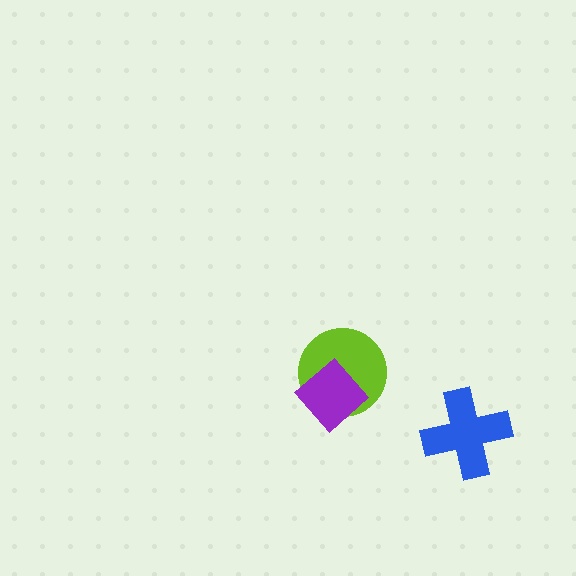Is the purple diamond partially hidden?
No, no other shape covers it.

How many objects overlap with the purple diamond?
1 object overlaps with the purple diamond.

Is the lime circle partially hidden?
Yes, it is partially covered by another shape.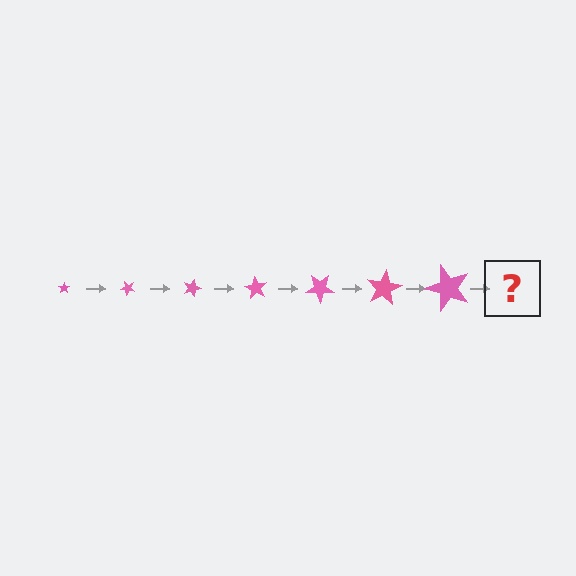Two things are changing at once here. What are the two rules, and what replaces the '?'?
The two rules are that the star grows larger each step and it rotates 45 degrees each step. The '?' should be a star, larger than the previous one and rotated 315 degrees from the start.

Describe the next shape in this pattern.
It should be a star, larger than the previous one and rotated 315 degrees from the start.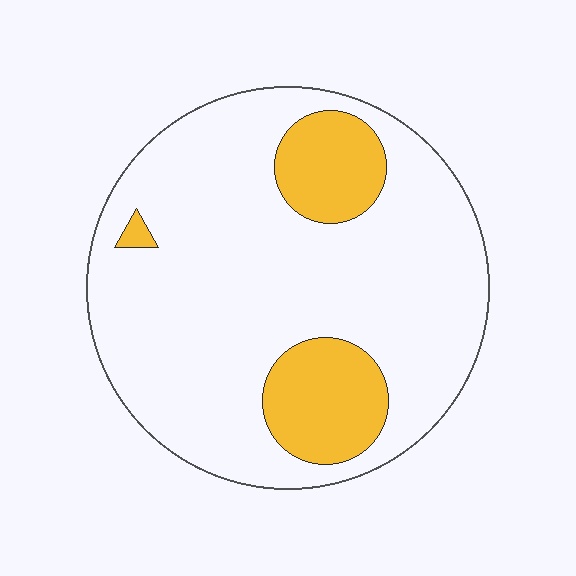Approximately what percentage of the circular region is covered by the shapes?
Approximately 20%.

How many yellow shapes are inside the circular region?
3.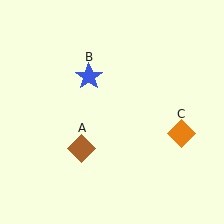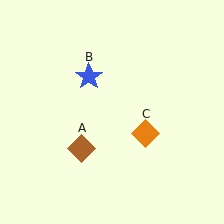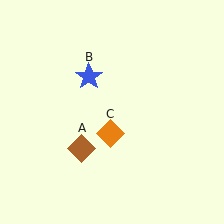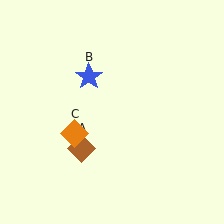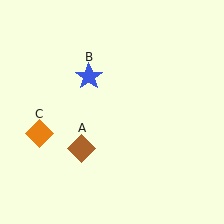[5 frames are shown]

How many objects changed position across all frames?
1 object changed position: orange diamond (object C).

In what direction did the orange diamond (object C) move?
The orange diamond (object C) moved left.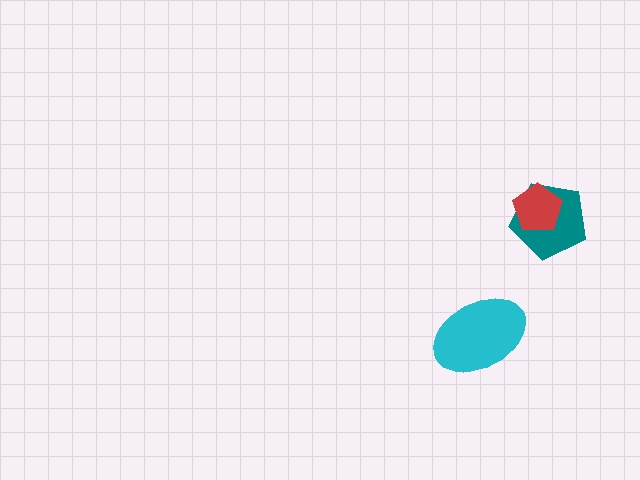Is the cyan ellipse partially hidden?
No, no other shape covers it.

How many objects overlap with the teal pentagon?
1 object overlaps with the teal pentagon.